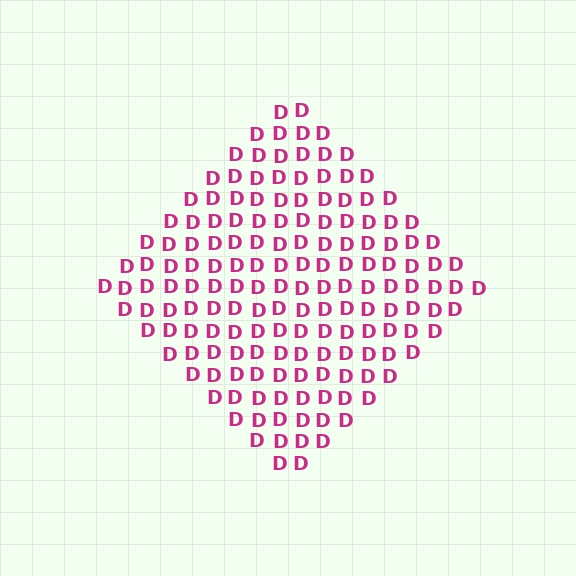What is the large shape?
The large shape is a diamond.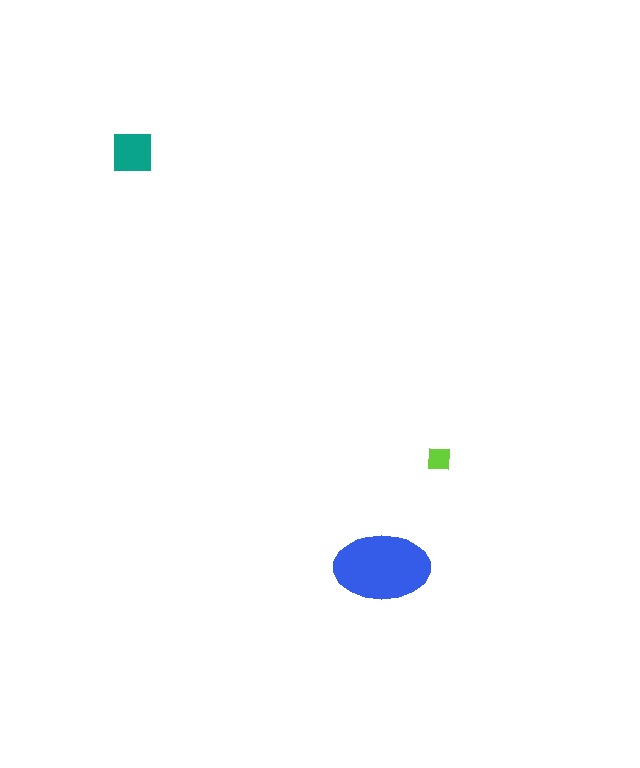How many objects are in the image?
There are 3 objects in the image.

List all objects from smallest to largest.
The lime square, the teal square, the blue ellipse.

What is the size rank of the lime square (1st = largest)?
3rd.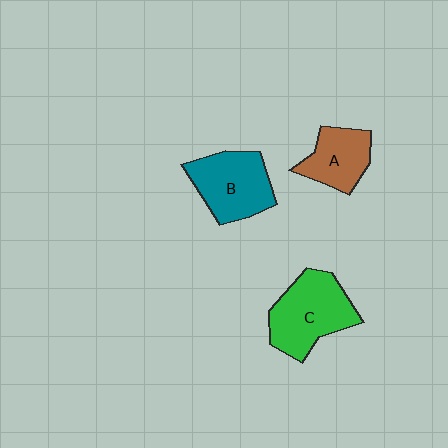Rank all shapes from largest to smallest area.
From largest to smallest: C (green), B (teal), A (brown).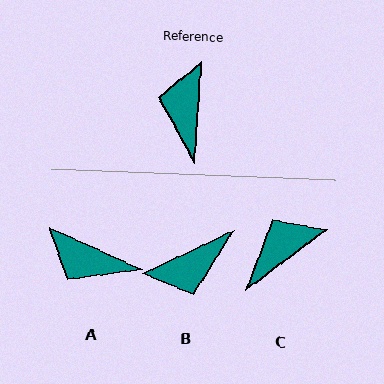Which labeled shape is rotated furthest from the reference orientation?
B, about 119 degrees away.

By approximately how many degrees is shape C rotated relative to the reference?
Approximately 50 degrees clockwise.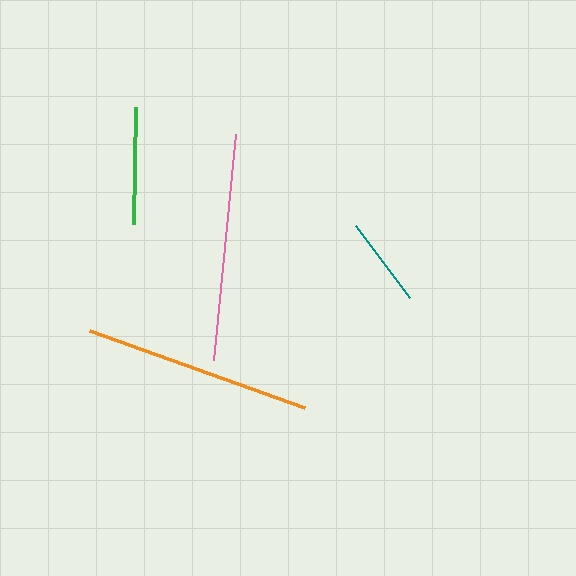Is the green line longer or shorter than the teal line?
The green line is longer than the teal line.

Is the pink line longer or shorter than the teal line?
The pink line is longer than the teal line.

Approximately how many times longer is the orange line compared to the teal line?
The orange line is approximately 2.5 times the length of the teal line.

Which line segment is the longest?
The orange line is the longest at approximately 228 pixels.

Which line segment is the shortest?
The teal line is the shortest at approximately 90 pixels.